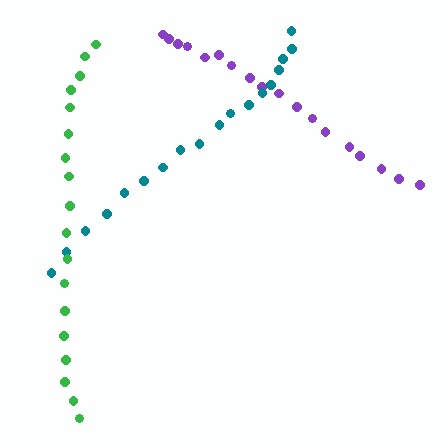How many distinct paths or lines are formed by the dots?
There are 3 distinct paths.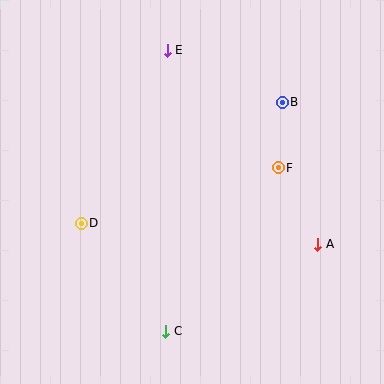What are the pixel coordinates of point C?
Point C is at (166, 331).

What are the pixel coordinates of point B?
Point B is at (282, 102).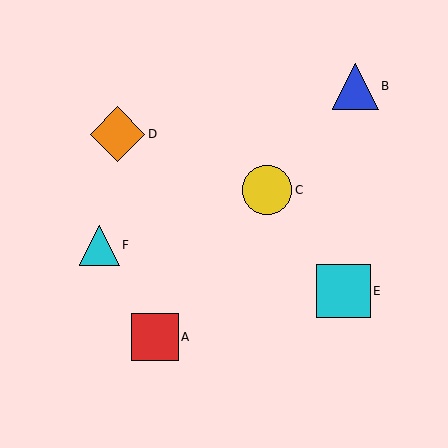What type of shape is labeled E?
Shape E is a cyan square.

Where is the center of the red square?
The center of the red square is at (155, 337).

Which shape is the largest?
The orange diamond (labeled D) is the largest.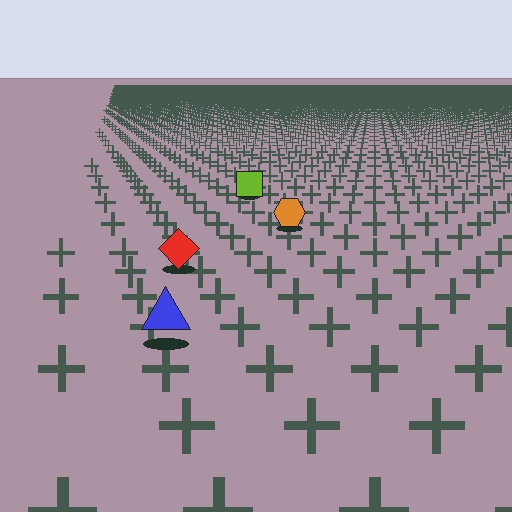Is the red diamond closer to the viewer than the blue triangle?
No. The blue triangle is closer — you can tell from the texture gradient: the ground texture is coarser near it.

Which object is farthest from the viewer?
The lime square is farthest from the viewer. It appears smaller and the ground texture around it is denser.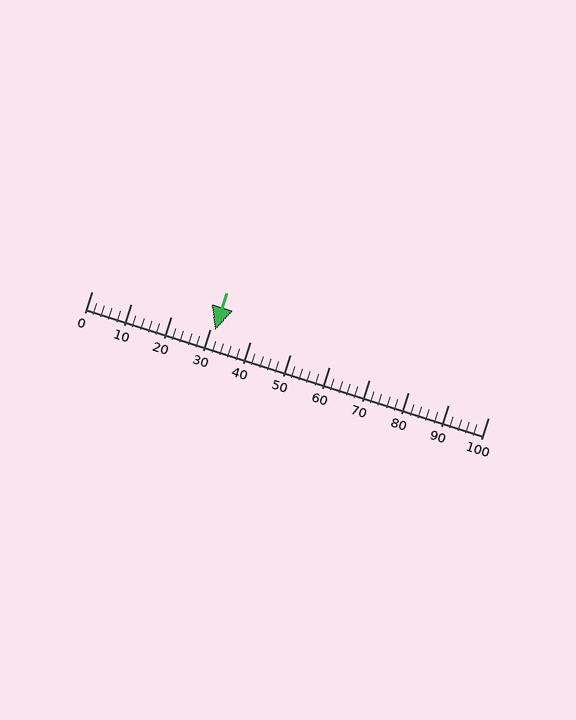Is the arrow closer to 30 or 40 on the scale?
The arrow is closer to 30.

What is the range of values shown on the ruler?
The ruler shows values from 0 to 100.